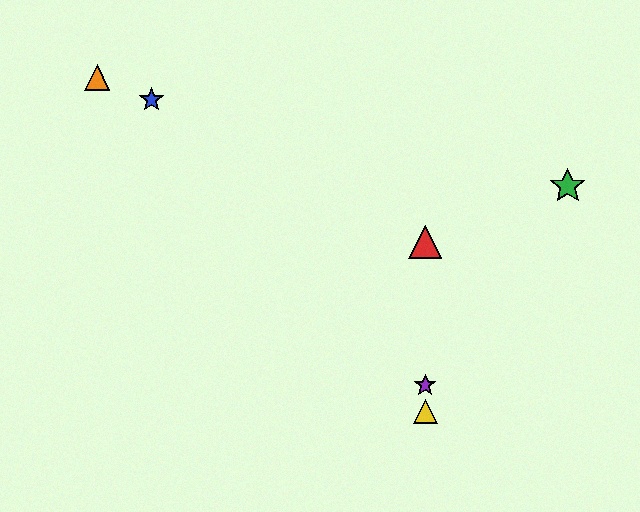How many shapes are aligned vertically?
3 shapes (the red triangle, the yellow triangle, the purple star) are aligned vertically.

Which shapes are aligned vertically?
The red triangle, the yellow triangle, the purple star are aligned vertically.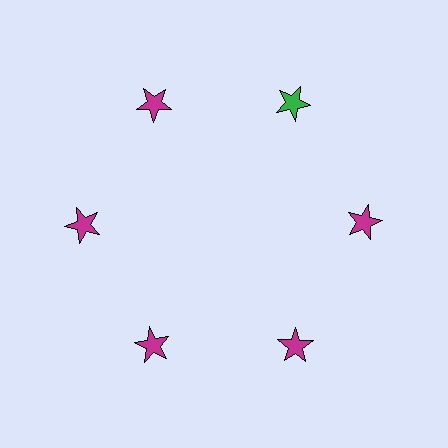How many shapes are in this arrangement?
There are 6 shapes arranged in a ring pattern.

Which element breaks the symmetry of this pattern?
The green star at roughly the 1 o'clock position breaks the symmetry. All other shapes are magenta stars.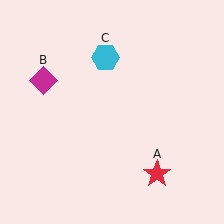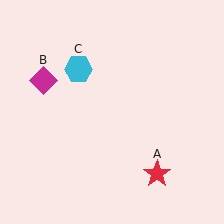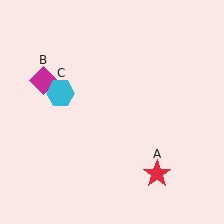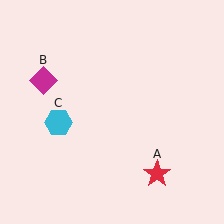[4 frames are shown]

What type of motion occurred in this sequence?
The cyan hexagon (object C) rotated counterclockwise around the center of the scene.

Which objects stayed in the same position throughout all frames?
Red star (object A) and magenta diamond (object B) remained stationary.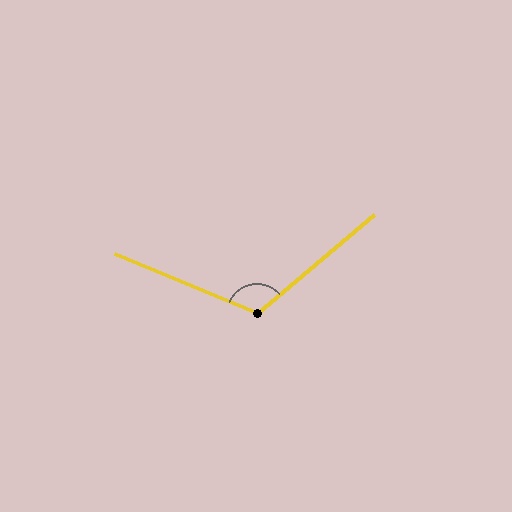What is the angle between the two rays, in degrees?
Approximately 117 degrees.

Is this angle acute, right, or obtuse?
It is obtuse.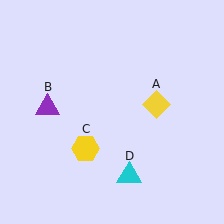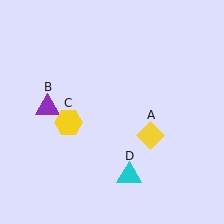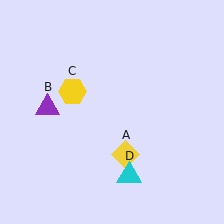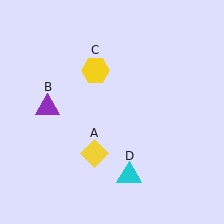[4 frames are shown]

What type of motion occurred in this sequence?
The yellow diamond (object A), yellow hexagon (object C) rotated clockwise around the center of the scene.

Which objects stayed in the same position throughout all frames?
Purple triangle (object B) and cyan triangle (object D) remained stationary.